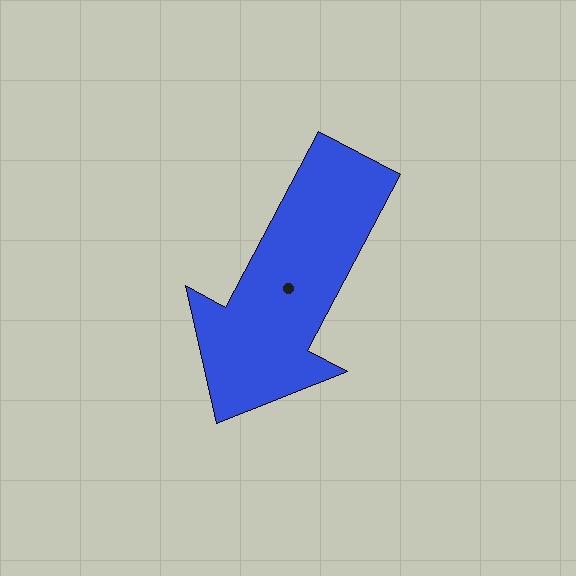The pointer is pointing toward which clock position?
Roughly 7 o'clock.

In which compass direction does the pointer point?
Southwest.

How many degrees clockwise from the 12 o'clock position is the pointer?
Approximately 208 degrees.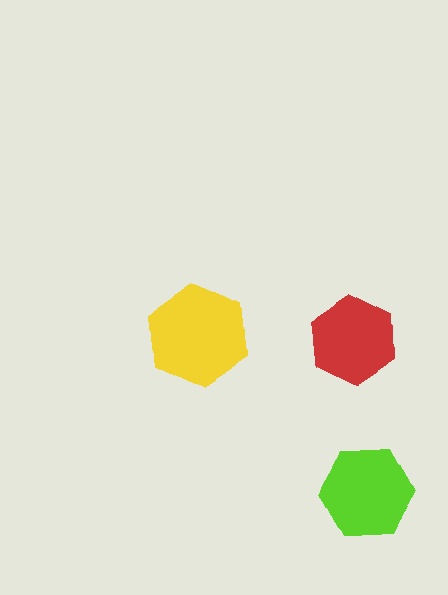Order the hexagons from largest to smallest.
the yellow one, the lime one, the red one.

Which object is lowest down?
The lime hexagon is bottommost.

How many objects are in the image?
There are 3 objects in the image.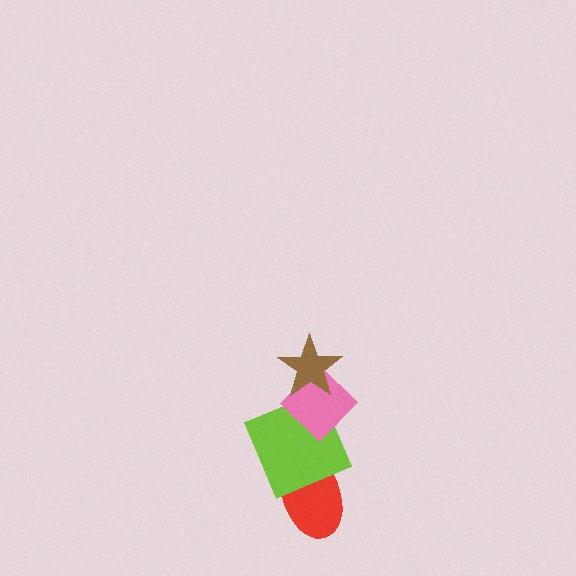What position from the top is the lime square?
The lime square is 3rd from the top.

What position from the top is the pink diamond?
The pink diamond is 2nd from the top.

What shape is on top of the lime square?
The pink diamond is on top of the lime square.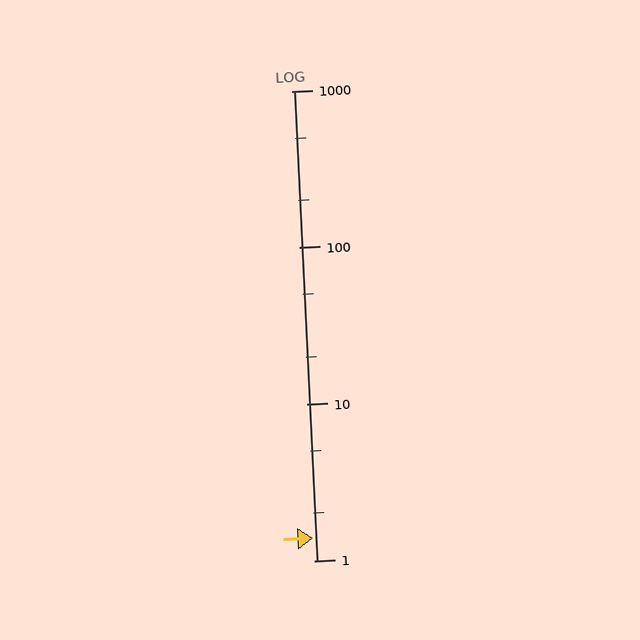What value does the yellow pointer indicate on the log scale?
The pointer indicates approximately 1.4.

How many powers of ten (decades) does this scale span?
The scale spans 3 decades, from 1 to 1000.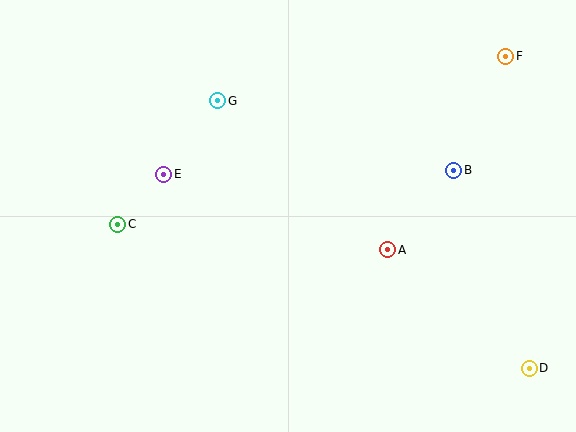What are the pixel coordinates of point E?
Point E is at (164, 174).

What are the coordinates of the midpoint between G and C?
The midpoint between G and C is at (168, 163).